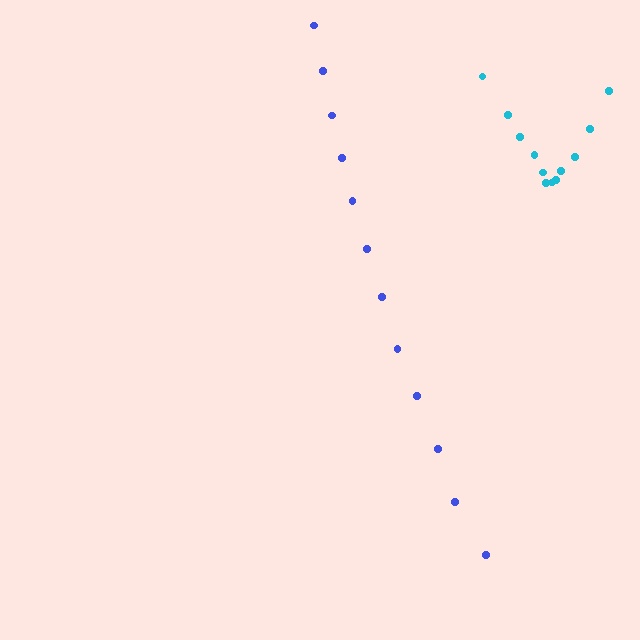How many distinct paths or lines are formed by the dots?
There are 2 distinct paths.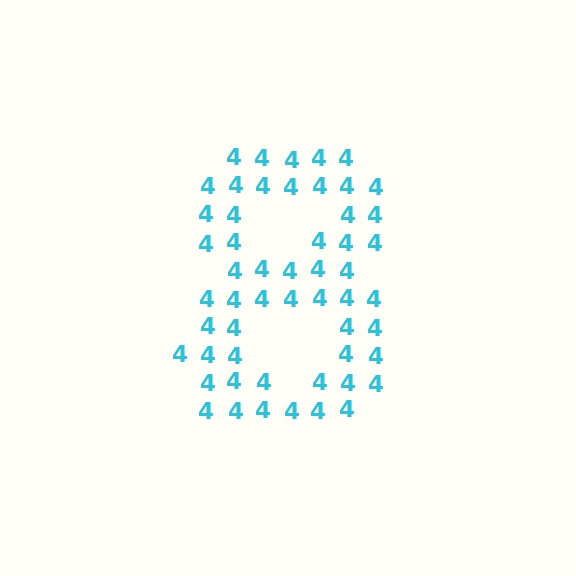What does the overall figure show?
The overall figure shows the digit 8.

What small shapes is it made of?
It is made of small digit 4's.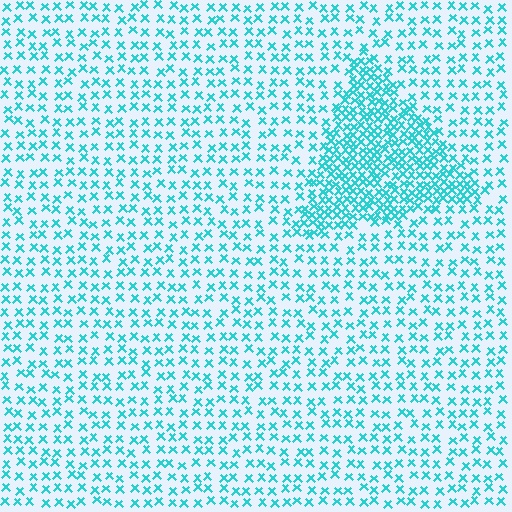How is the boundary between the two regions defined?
The boundary is defined by a change in element density (approximately 2.4x ratio). All elements are the same color, size, and shape.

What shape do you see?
I see a triangle.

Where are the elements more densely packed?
The elements are more densely packed inside the triangle boundary.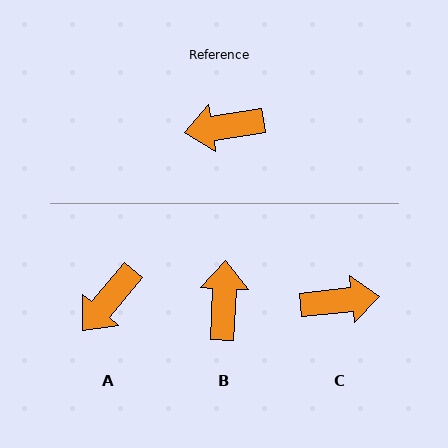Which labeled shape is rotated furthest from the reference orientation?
C, about 177 degrees away.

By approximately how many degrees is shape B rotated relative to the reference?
Approximately 102 degrees clockwise.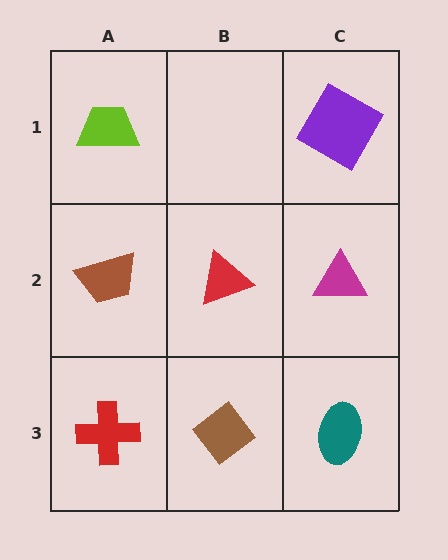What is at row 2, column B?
A red triangle.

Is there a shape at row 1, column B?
No, that cell is empty.